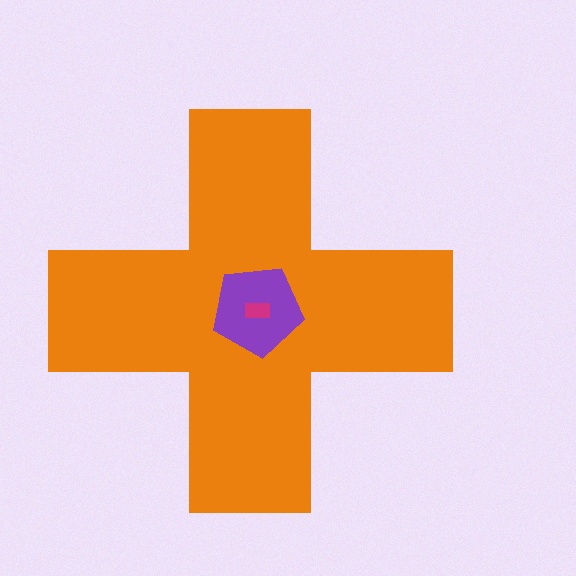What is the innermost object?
The magenta rectangle.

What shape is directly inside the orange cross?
The purple pentagon.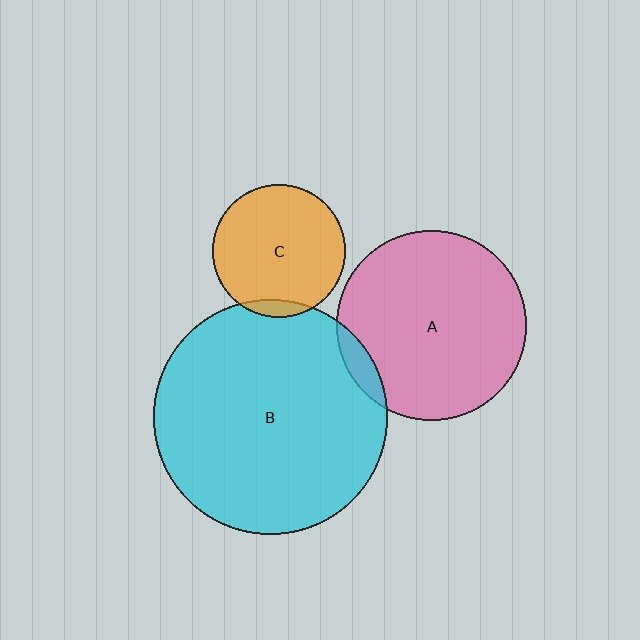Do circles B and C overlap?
Yes.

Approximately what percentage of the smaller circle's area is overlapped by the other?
Approximately 5%.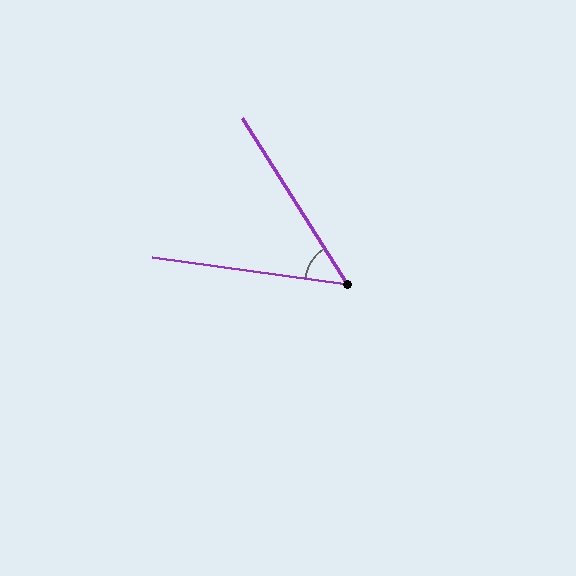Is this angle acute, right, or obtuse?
It is acute.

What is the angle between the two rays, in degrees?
Approximately 50 degrees.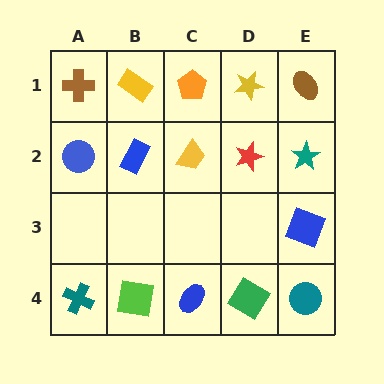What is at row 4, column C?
A blue ellipse.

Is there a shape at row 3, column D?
No, that cell is empty.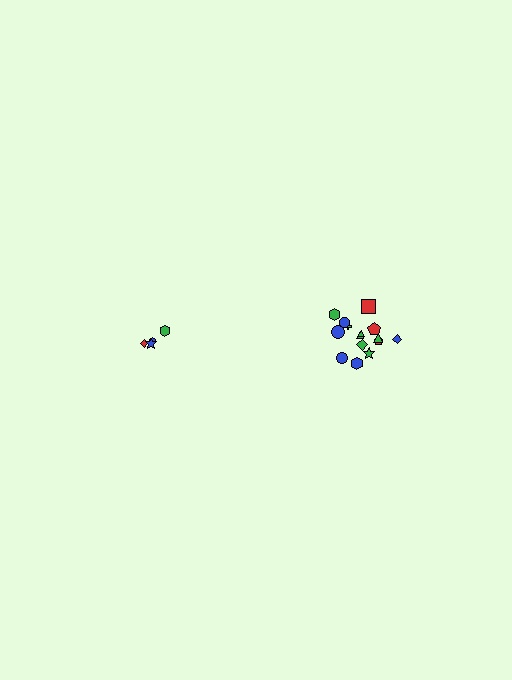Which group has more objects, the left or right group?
The right group.